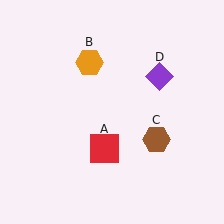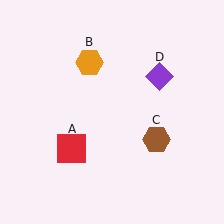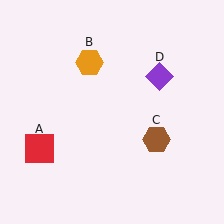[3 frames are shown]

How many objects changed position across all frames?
1 object changed position: red square (object A).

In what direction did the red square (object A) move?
The red square (object A) moved left.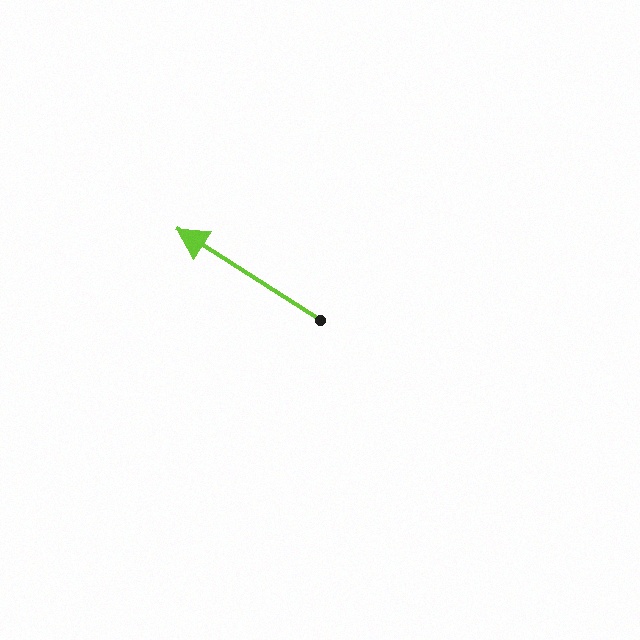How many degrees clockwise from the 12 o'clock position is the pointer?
Approximately 302 degrees.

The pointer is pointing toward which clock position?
Roughly 10 o'clock.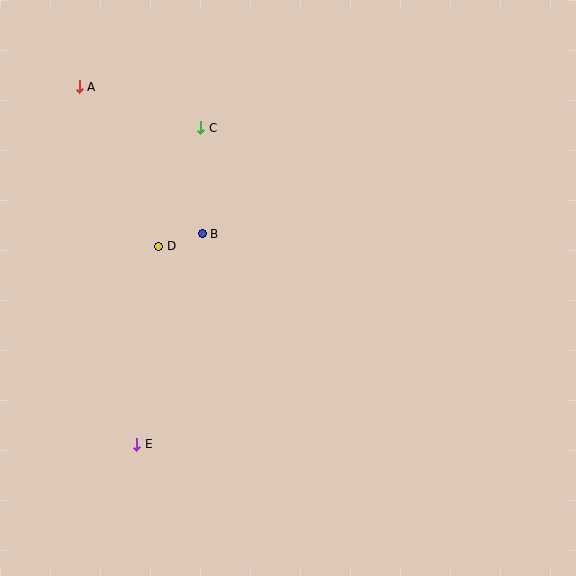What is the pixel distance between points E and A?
The distance between E and A is 362 pixels.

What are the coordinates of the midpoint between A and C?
The midpoint between A and C is at (140, 107).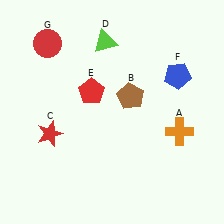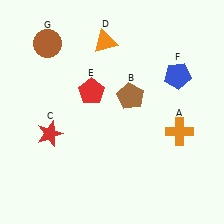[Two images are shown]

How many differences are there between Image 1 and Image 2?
There are 2 differences between the two images.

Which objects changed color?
D changed from lime to orange. G changed from red to brown.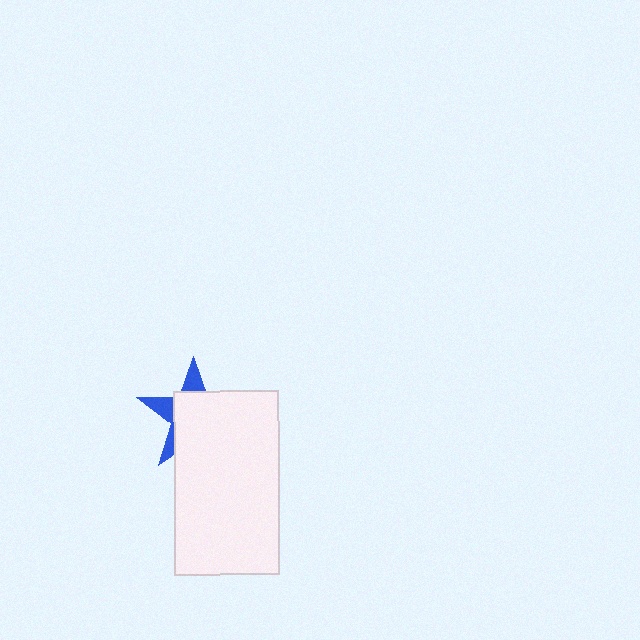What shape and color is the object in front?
The object in front is a white rectangle.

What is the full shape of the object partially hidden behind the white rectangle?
The partially hidden object is a blue star.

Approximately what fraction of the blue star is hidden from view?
Roughly 70% of the blue star is hidden behind the white rectangle.